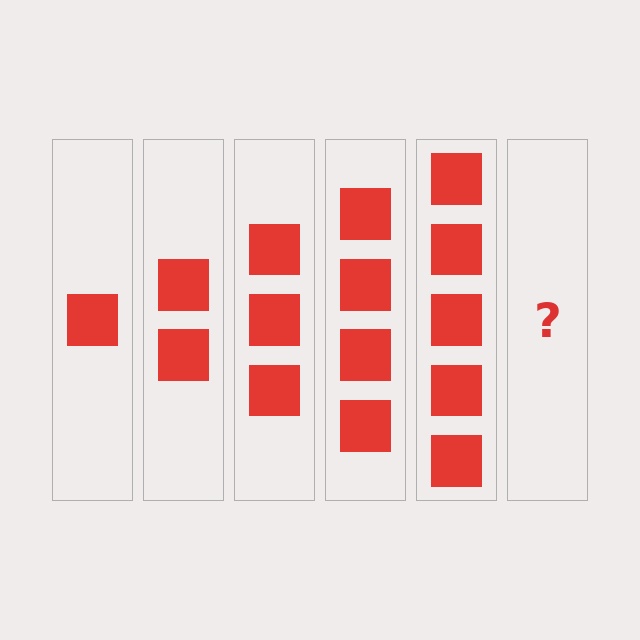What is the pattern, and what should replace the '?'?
The pattern is that each step adds one more square. The '?' should be 6 squares.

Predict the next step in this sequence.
The next step is 6 squares.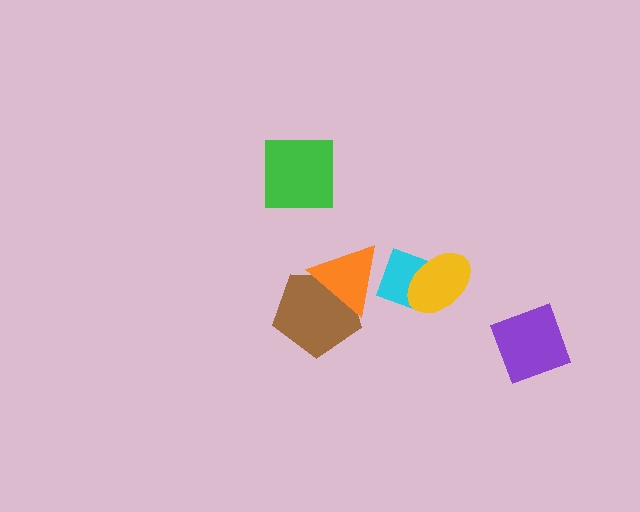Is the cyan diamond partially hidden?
Yes, it is partially covered by another shape.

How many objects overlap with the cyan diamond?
2 objects overlap with the cyan diamond.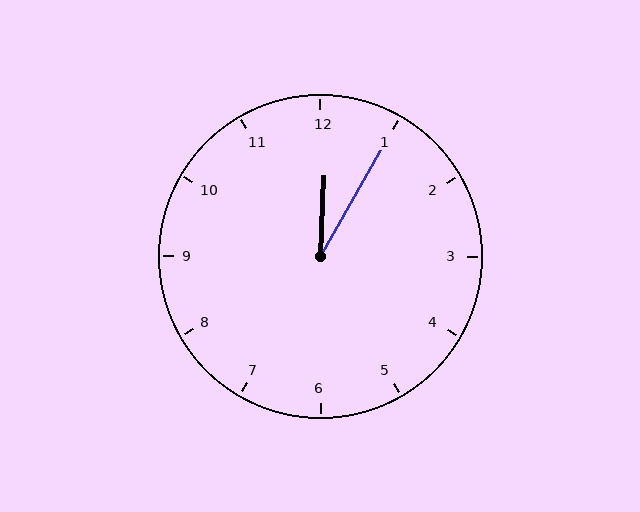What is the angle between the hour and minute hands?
Approximately 28 degrees.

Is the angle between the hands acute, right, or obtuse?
It is acute.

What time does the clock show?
12:05.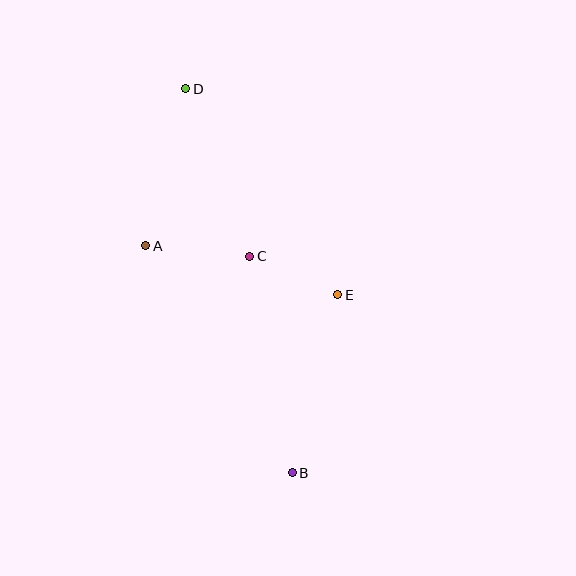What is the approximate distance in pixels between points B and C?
The distance between B and C is approximately 220 pixels.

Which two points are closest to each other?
Points C and E are closest to each other.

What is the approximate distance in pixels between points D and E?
The distance between D and E is approximately 256 pixels.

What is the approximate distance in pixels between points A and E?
The distance between A and E is approximately 198 pixels.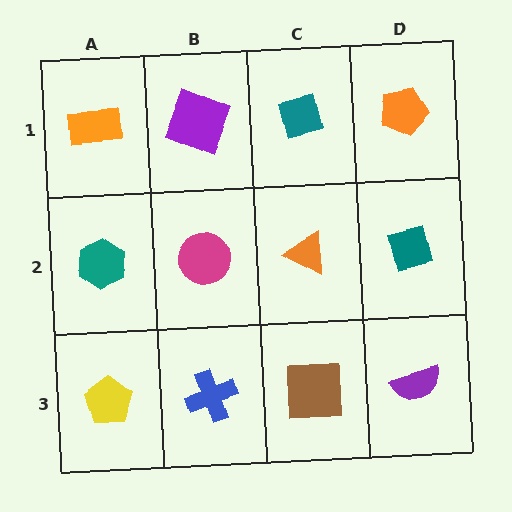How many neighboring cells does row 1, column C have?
3.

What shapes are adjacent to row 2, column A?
An orange rectangle (row 1, column A), a yellow pentagon (row 3, column A), a magenta circle (row 2, column B).